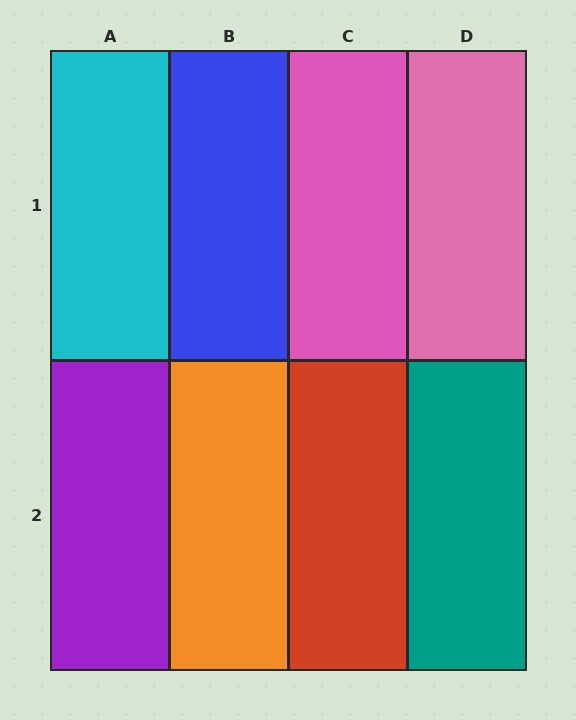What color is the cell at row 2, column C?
Red.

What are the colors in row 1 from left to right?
Cyan, blue, pink, pink.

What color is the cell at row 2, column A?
Purple.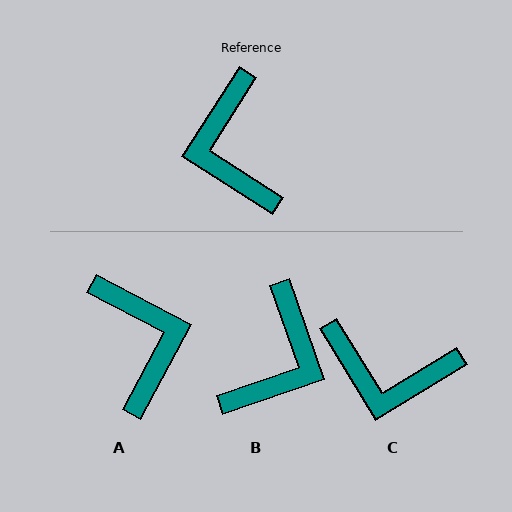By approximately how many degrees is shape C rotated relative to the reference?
Approximately 64 degrees counter-clockwise.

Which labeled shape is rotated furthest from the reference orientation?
A, about 175 degrees away.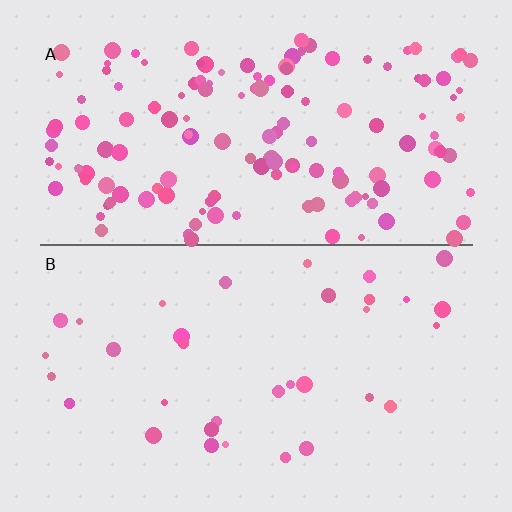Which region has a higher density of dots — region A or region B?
A (the top).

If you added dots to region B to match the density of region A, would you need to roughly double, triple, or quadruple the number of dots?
Approximately quadruple.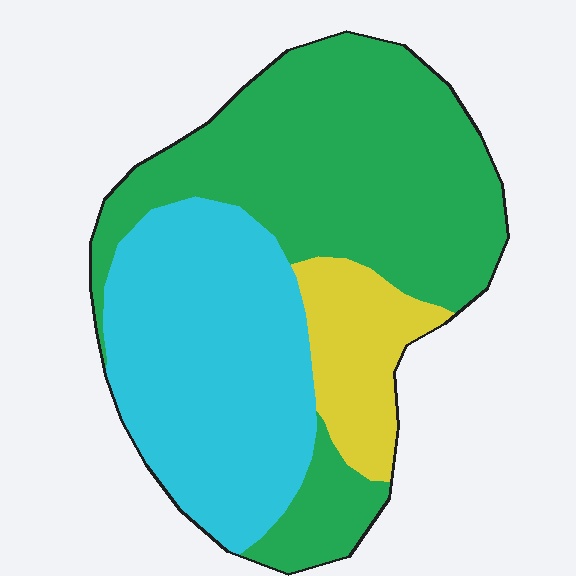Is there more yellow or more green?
Green.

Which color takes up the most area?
Green, at roughly 50%.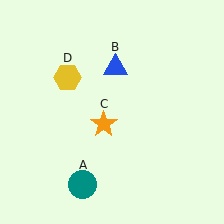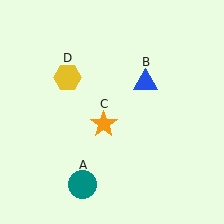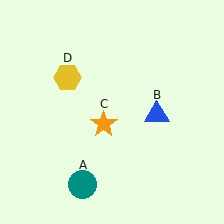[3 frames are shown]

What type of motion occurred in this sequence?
The blue triangle (object B) rotated clockwise around the center of the scene.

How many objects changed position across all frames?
1 object changed position: blue triangle (object B).